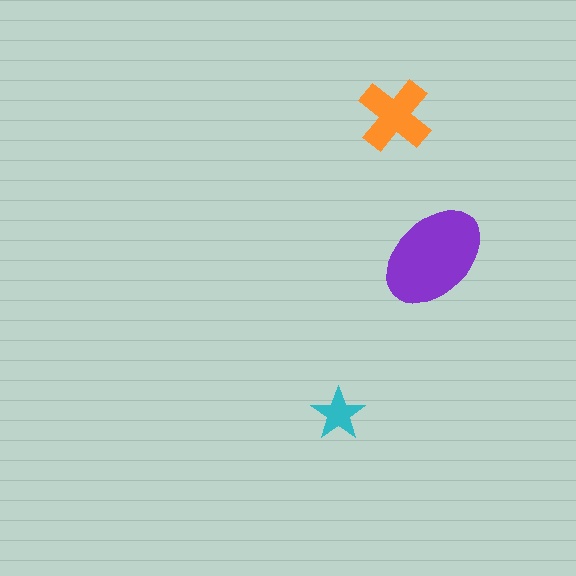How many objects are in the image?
There are 3 objects in the image.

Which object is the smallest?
The cyan star.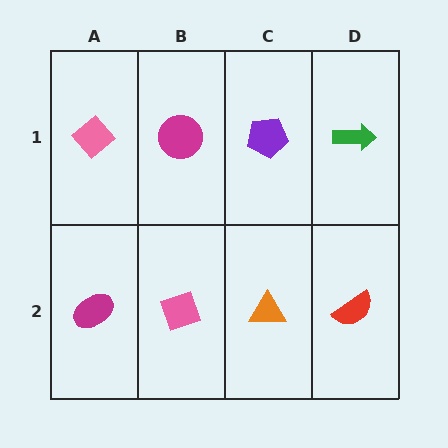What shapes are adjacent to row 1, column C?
An orange triangle (row 2, column C), a magenta circle (row 1, column B), a green arrow (row 1, column D).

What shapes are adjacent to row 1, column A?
A magenta ellipse (row 2, column A), a magenta circle (row 1, column B).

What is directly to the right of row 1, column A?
A magenta circle.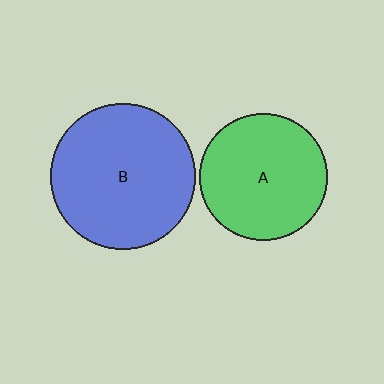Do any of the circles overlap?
No, none of the circles overlap.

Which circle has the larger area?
Circle B (blue).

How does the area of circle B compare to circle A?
Approximately 1.3 times.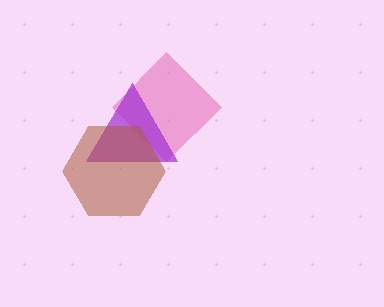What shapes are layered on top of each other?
The layered shapes are: a pink diamond, a purple triangle, a brown hexagon.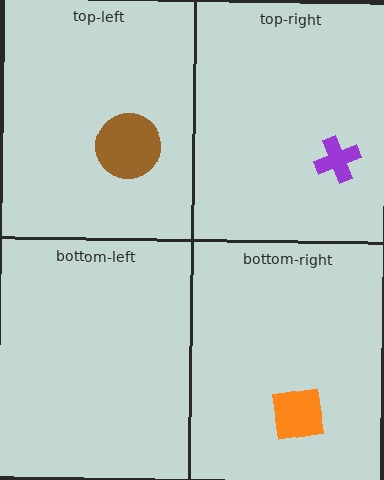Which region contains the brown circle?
The top-left region.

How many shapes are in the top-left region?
1.